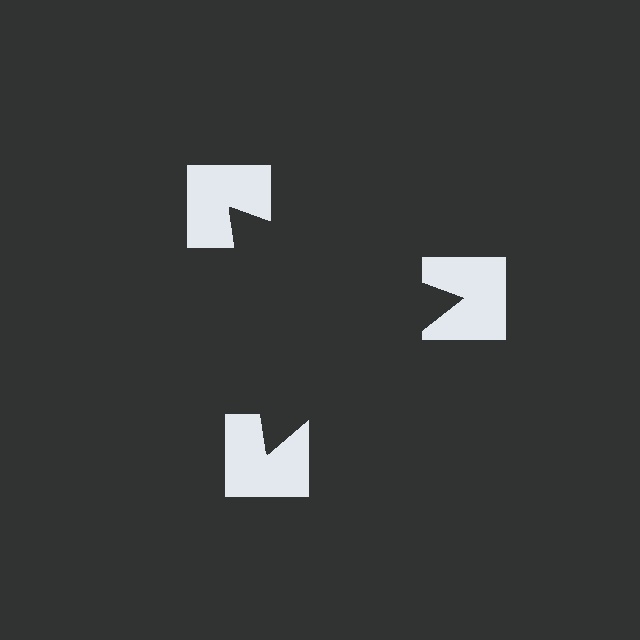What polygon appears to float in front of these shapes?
An illusory triangle — its edges are inferred from the aligned wedge cuts in the notched squares, not physically drawn.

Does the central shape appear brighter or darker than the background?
It typically appears slightly darker than the background, even though no actual brightness change is drawn.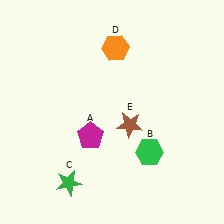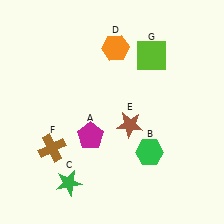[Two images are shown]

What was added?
A brown cross (F), a lime square (G) were added in Image 2.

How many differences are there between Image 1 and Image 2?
There are 2 differences between the two images.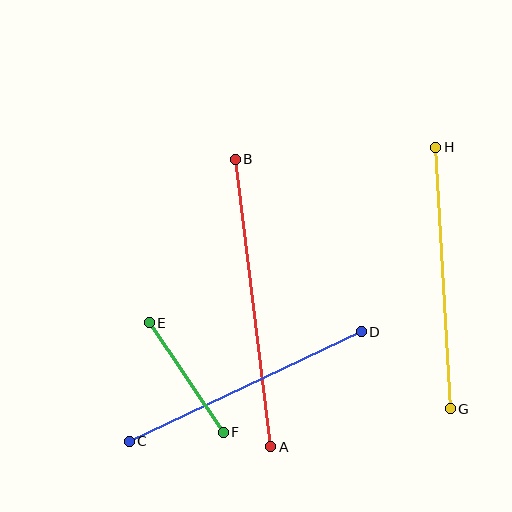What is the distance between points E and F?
The distance is approximately 132 pixels.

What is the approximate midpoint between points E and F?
The midpoint is at approximately (186, 377) pixels.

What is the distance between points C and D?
The distance is approximately 256 pixels.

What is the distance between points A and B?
The distance is approximately 289 pixels.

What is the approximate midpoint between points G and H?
The midpoint is at approximately (443, 278) pixels.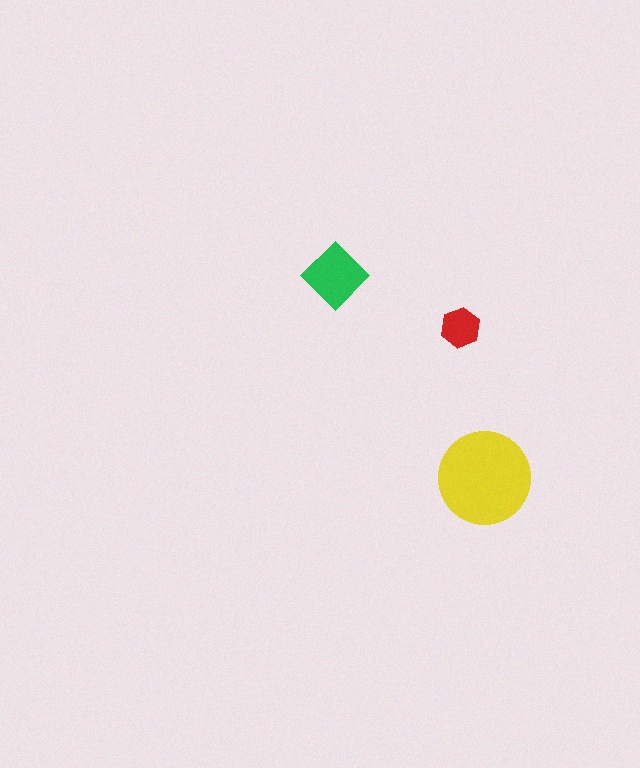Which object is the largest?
The yellow circle.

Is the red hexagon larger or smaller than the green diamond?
Smaller.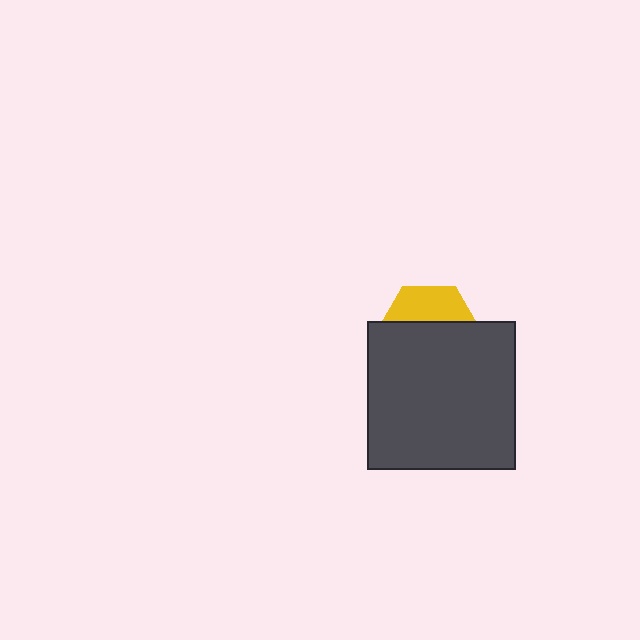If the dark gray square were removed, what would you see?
You would see the complete yellow hexagon.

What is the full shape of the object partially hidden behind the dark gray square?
The partially hidden object is a yellow hexagon.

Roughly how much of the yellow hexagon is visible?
A small part of it is visible (roughly 34%).